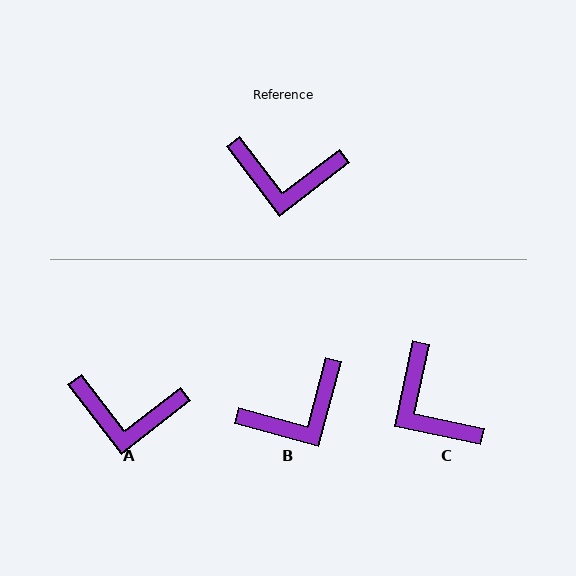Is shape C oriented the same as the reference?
No, it is off by about 49 degrees.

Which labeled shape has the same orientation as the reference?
A.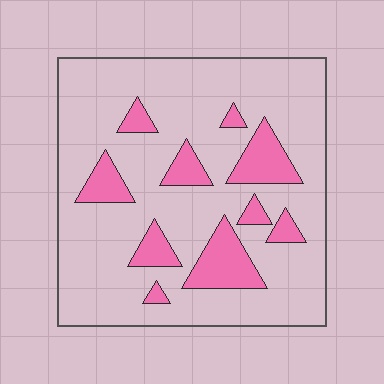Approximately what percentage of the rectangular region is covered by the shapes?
Approximately 20%.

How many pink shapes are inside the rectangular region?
10.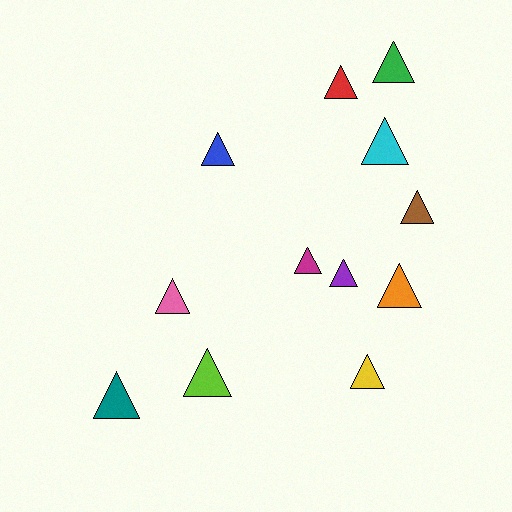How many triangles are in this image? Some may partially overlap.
There are 12 triangles.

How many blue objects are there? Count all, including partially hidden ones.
There is 1 blue object.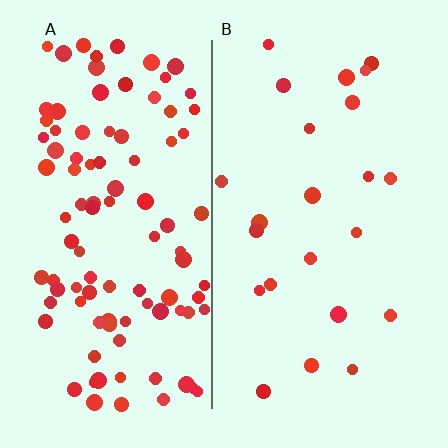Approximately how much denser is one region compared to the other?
Approximately 4.4× — region A over region B.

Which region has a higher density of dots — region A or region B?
A (the left).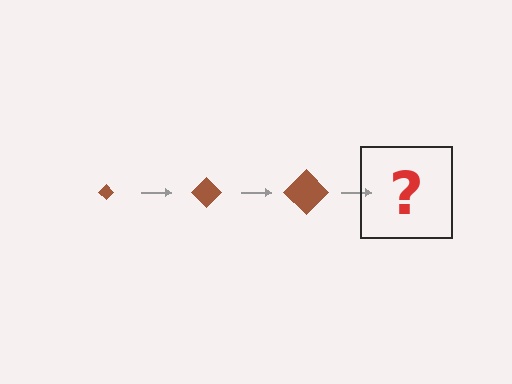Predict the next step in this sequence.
The next step is a brown diamond, larger than the previous one.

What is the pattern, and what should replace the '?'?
The pattern is that the diamond gets progressively larger each step. The '?' should be a brown diamond, larger than the previous one.